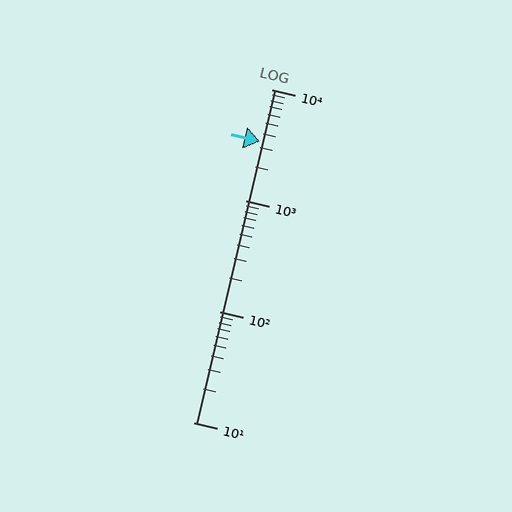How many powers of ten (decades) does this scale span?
The scale spans 3 decades, from 10 to 10000.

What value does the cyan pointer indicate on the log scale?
The pointer indicates approximately 3400.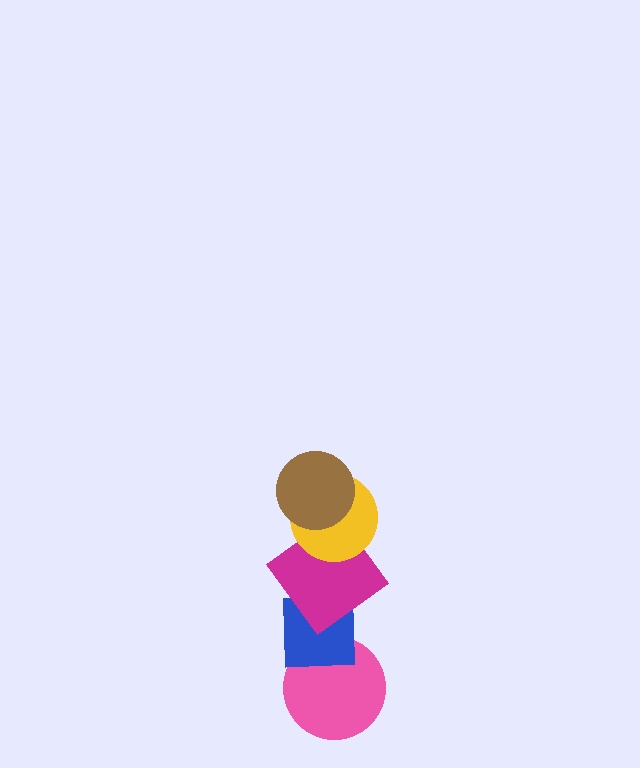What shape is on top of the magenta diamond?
The yellow circle is on top of the magenta diamond.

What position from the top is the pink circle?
The pink circle is 5th from the top.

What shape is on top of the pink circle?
The blue square is on top of the pink circle.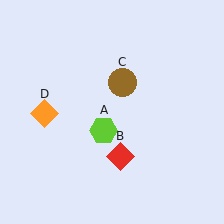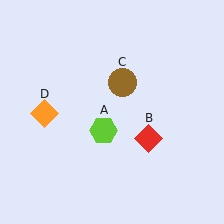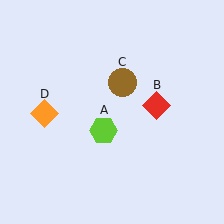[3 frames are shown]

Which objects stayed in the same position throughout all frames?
Lime hexagon (object A) and brown circle (object C) and orange diamond (object D) remained stationary.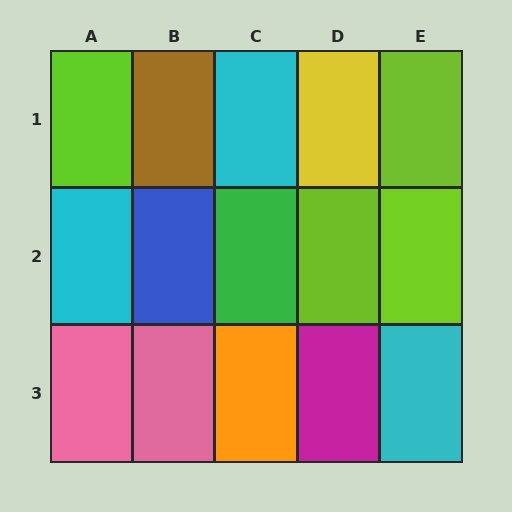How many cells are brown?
1 cell is brown.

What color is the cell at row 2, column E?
Lime.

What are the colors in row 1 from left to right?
Lime, brown, cyan, yellow, lime.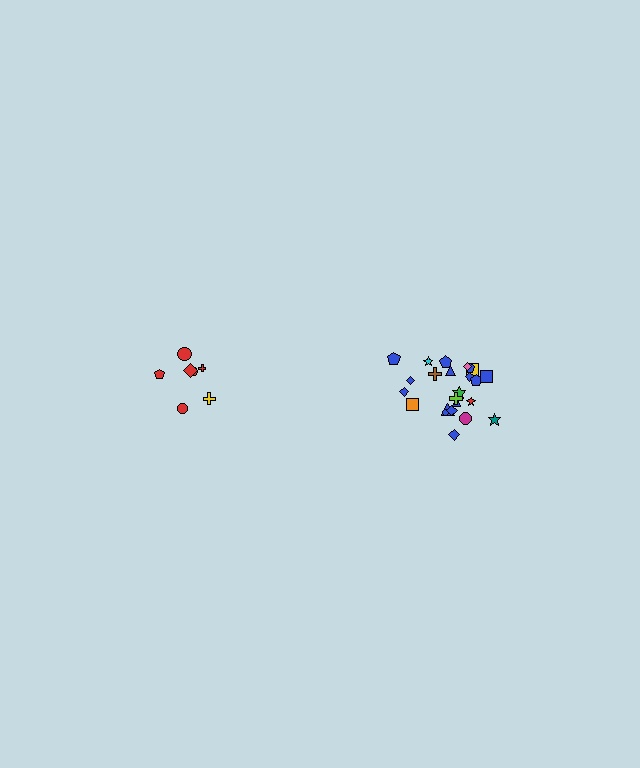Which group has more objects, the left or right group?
The right group.